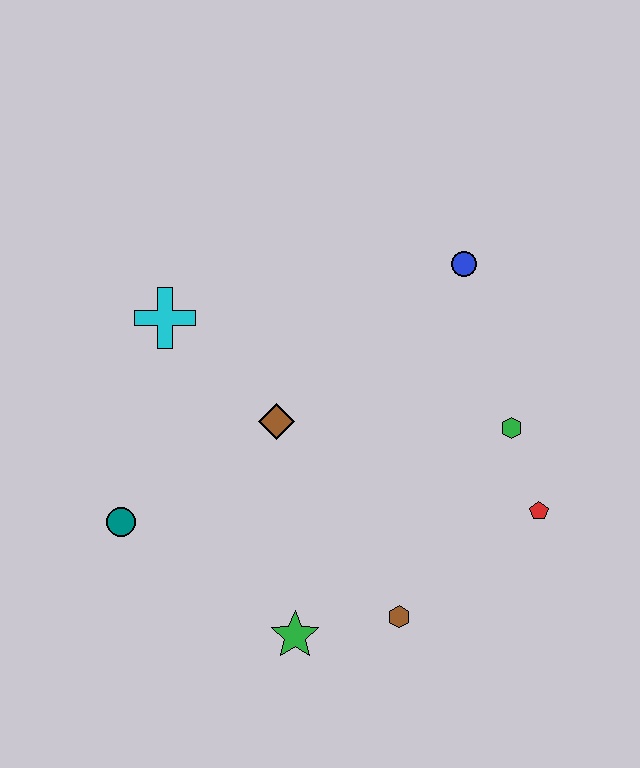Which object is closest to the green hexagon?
The red pentagon is closest to the green hexagon.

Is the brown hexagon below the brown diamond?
Yes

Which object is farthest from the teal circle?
The blue circle is farthest from the teal circle.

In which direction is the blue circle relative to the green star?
The blue circle is above the green star.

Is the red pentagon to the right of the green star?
Yes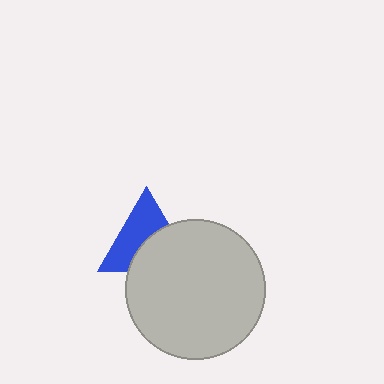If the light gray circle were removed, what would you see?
You would see the complete blue triangle.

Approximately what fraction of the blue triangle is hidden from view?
Roughly 46% of the blue triangle is hidden behind the light gray circle.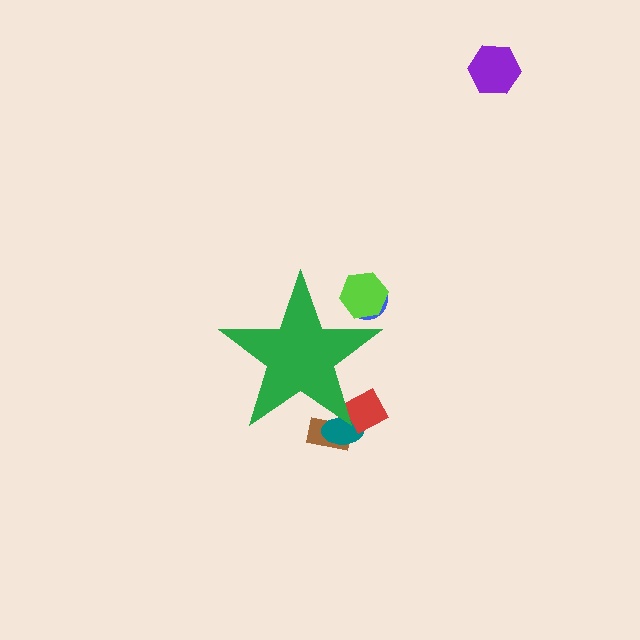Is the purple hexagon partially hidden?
No, the purple hexagon is fully visible.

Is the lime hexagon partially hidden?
Yes, the lime hexagon is partially hidden behind the green star.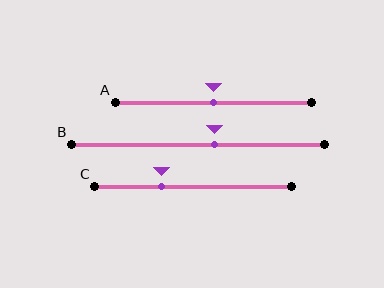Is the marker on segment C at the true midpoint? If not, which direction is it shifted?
No, the marker on segment C is shifted to the left by about 16% of the segment length.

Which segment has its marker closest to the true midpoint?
Segment A has its marker closest to the true midpoint.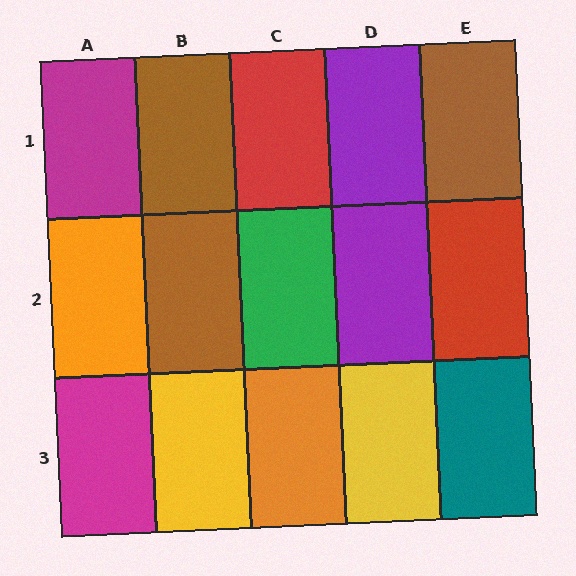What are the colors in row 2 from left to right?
Orange, brown, green, purple, red.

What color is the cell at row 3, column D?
Yellow.